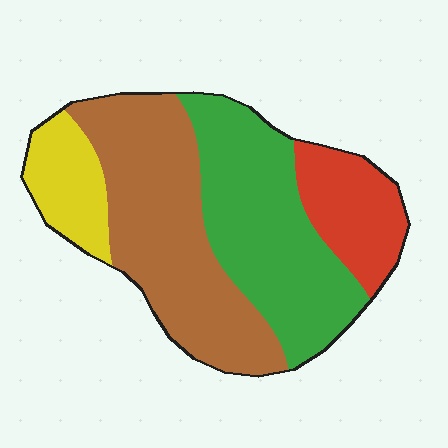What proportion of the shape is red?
Red covers 15% of the shape.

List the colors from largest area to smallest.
From largest to smallest: brown, green, red, yellow.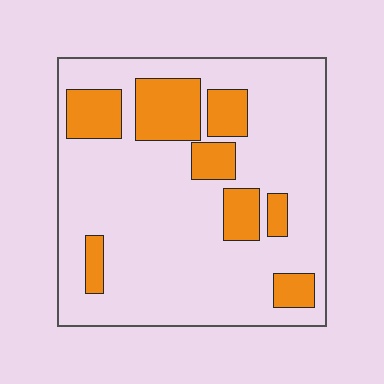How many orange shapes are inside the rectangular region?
8.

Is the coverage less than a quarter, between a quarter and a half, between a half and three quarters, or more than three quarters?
Less than a quarter.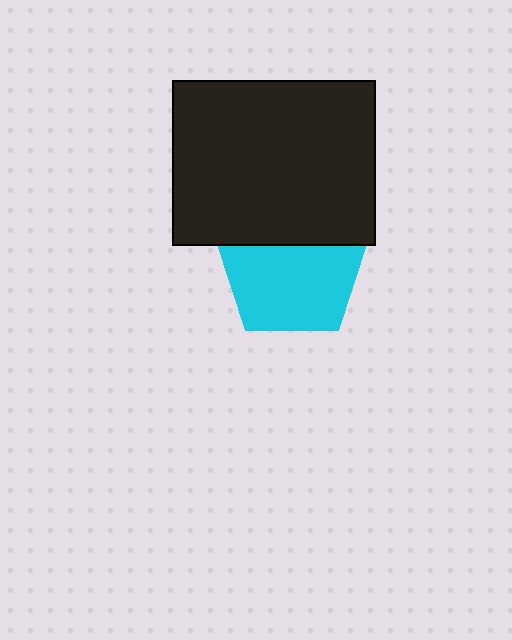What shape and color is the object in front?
The object in front is a black rectangle.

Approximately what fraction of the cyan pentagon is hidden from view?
Roughly 32% of the cyan pentagon is hidden behind the black rectangle.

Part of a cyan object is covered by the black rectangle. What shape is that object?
It is a pentagon.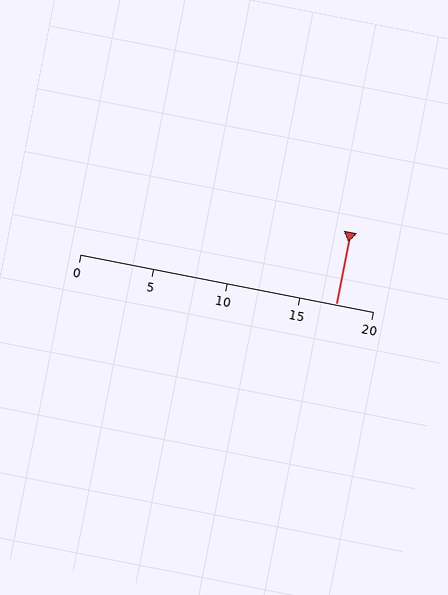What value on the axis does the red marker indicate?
The marker indicates approximately 17.5.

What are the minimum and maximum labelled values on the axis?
The axis runs from 0 to 20.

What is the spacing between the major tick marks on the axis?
The major ticks are spaced 5 apart.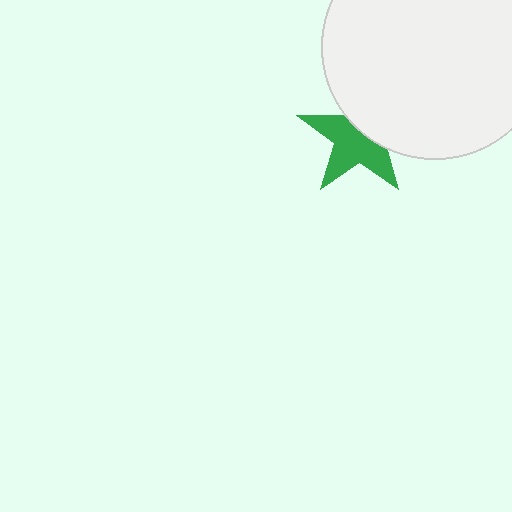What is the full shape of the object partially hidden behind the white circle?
The partially hidden object is a green star.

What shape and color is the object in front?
The object in front is a white circle.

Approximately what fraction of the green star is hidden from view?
Roughly 40% of the green star is hidden behind the white circle.